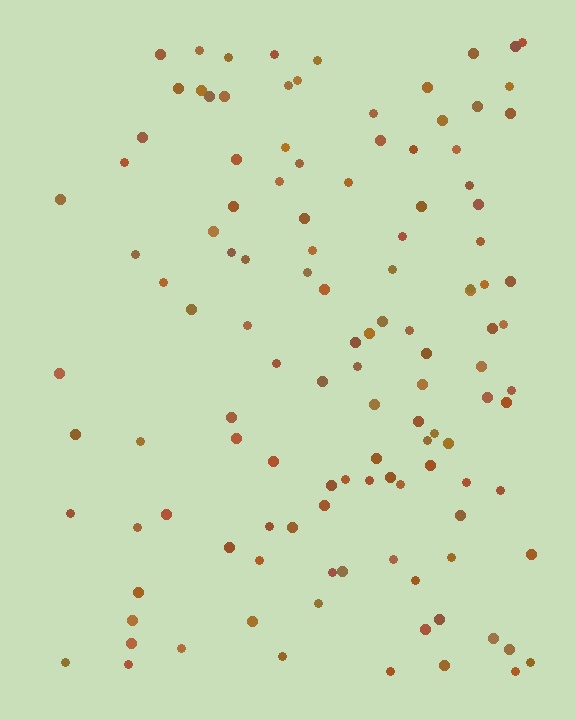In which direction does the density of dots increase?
From left to right, with the right side densest.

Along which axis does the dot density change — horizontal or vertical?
Horizontal.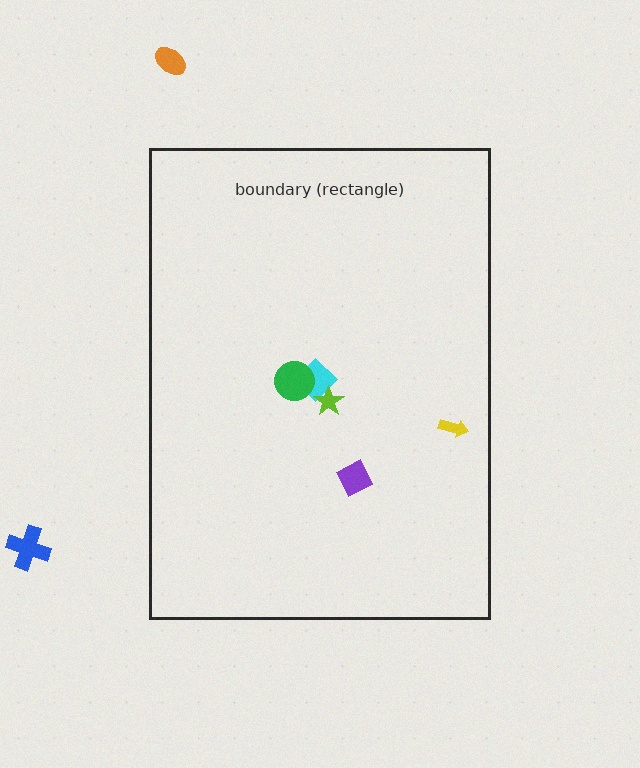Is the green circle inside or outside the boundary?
Inside.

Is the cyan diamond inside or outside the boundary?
Inside.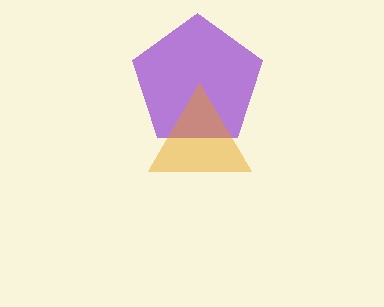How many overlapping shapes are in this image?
There are 2 overlapping shapes in the image.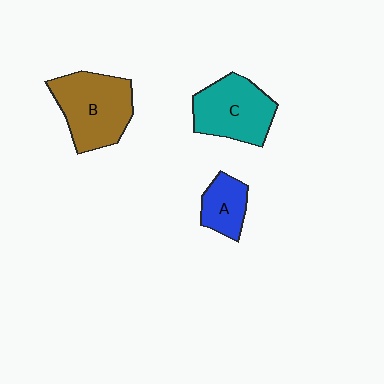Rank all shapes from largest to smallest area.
From largest to smallest: B (brown), C (teal), A (blue).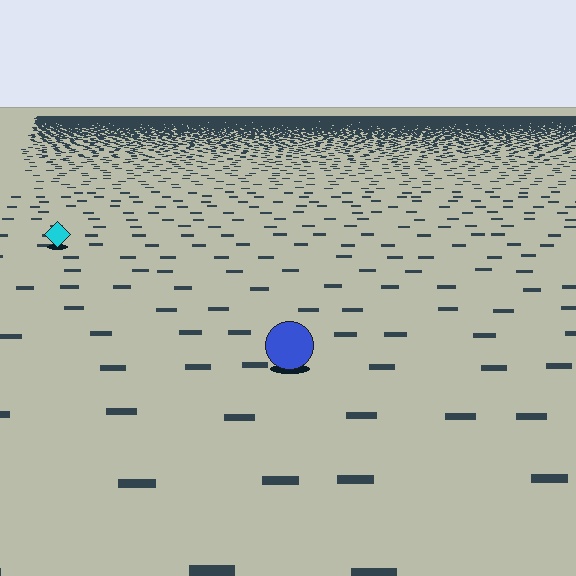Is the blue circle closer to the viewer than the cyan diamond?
Yes. The blue circle is closer — you can tell from the texture gradient: the ground texture is coarser near it.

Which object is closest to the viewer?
The blue circle is closest. The texture marks near it are larger and more spread out.